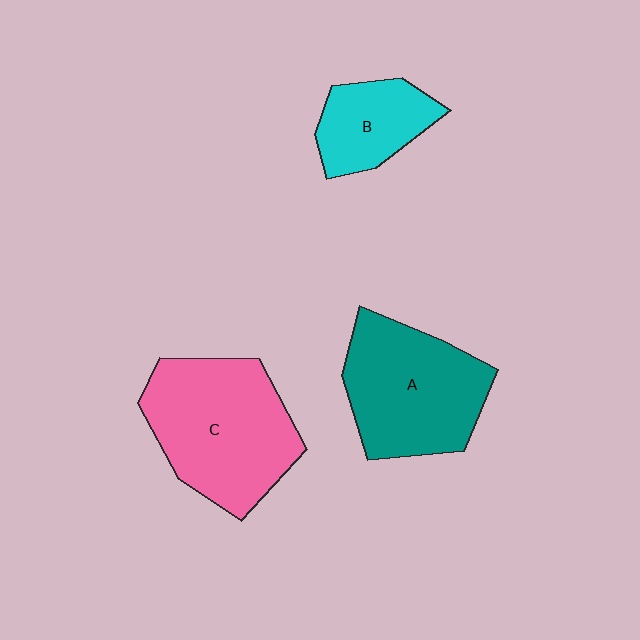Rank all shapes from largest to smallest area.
From largest to smallest: C (pink), A (teal), B (cyan).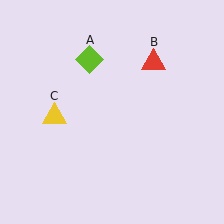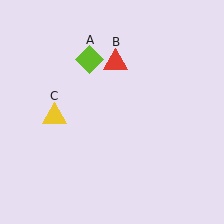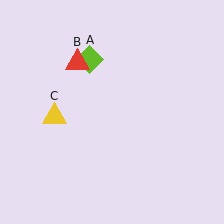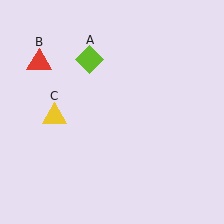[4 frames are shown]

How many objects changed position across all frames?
1 object changed position: red triangle (object B).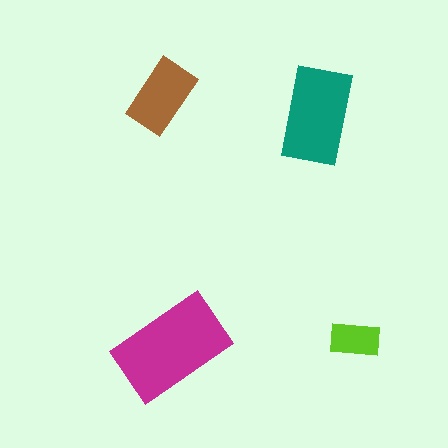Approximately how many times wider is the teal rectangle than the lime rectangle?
About 2 times wider.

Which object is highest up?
The brown rectangle is topmost.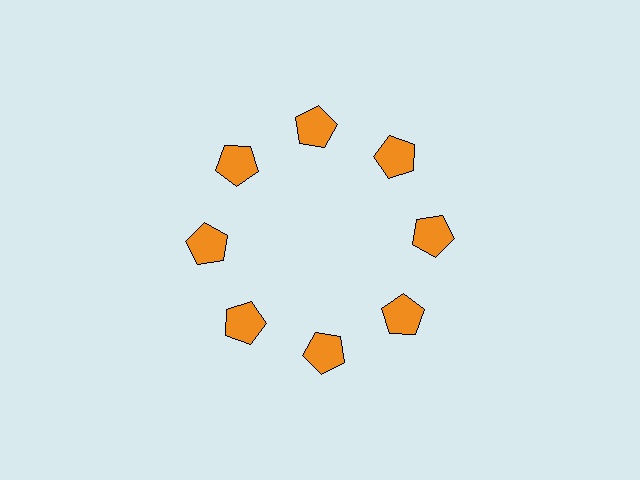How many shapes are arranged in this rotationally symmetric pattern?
There are 8 shapes, arranged in 8 groups of 1.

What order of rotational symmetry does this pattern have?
This pattern has 8-fold rotational symmetry.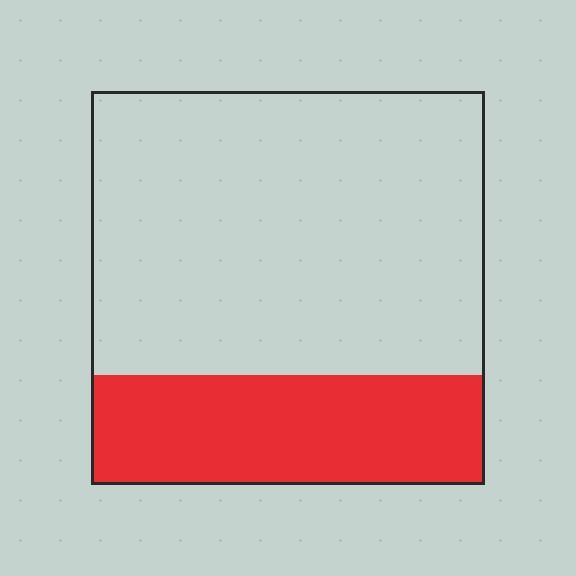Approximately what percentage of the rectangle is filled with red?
Approximately 30%.